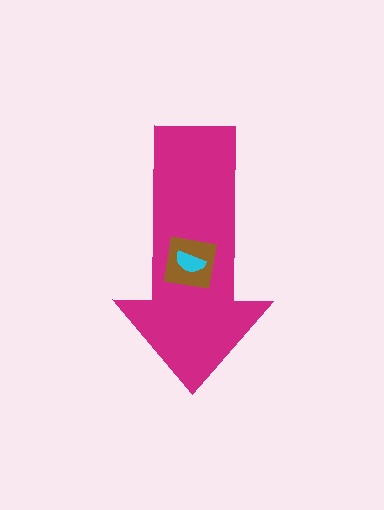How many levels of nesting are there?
3.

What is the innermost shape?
The cyan semicircle.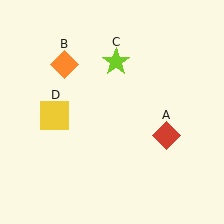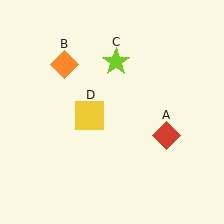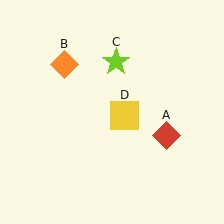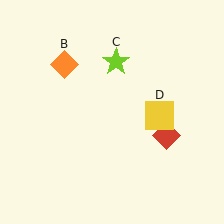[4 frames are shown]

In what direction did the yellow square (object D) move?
The yellow square (object D) moved right.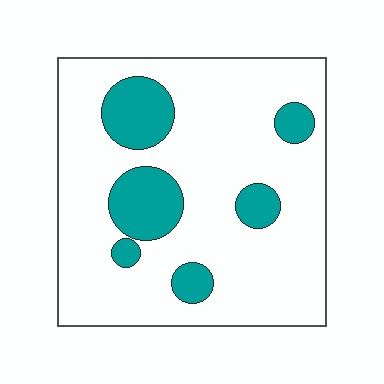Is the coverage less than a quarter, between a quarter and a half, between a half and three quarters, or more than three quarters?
Less than a quarter.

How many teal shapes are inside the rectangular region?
6.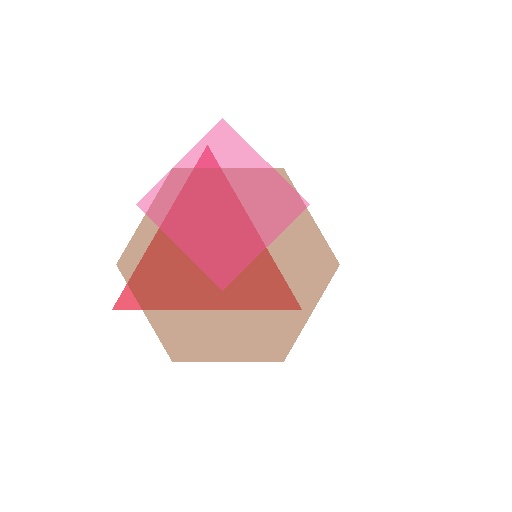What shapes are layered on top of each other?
The layered shapes are: a red triangle, a brown hexagon, a pink diamond.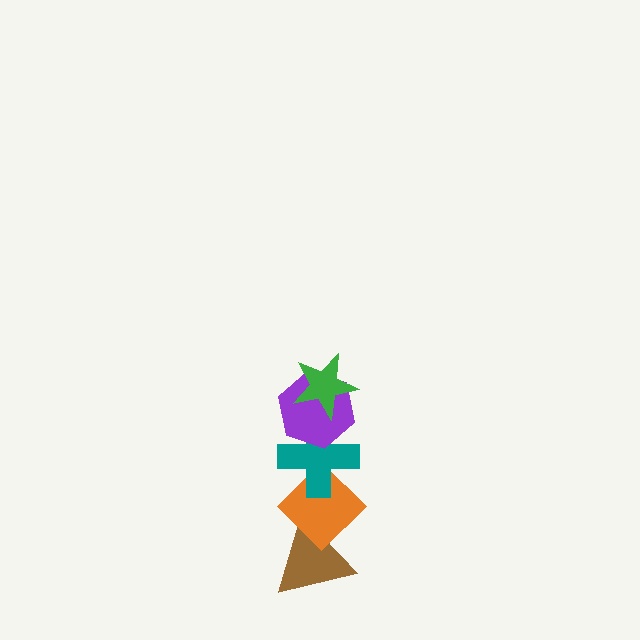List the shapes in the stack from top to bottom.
From top to bottom: the green star, the purple hexagon, the teal cross, the orange diamond, the brown triangle.